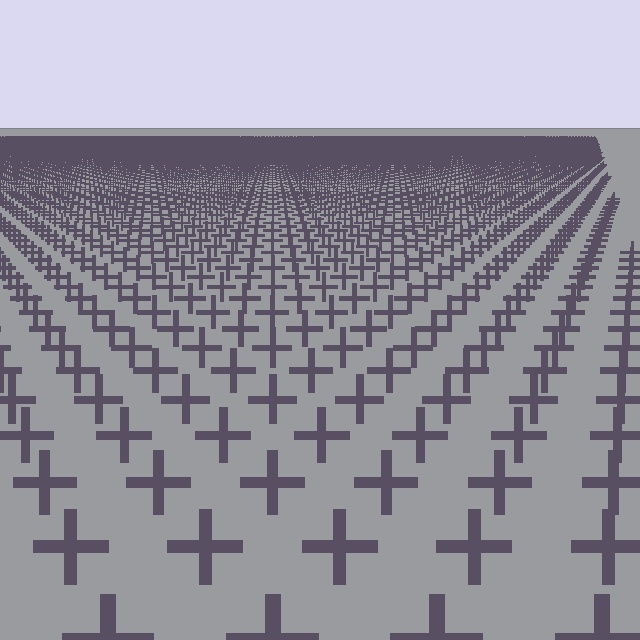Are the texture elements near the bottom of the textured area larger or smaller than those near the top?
Larger. Near the bottom, elements are closer to the viewer and appear at a bigger on-screen size.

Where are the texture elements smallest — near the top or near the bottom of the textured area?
Near the top.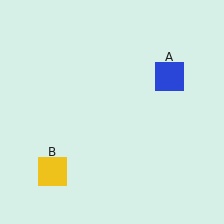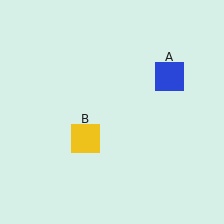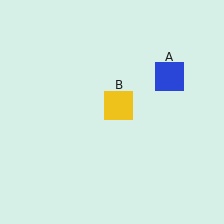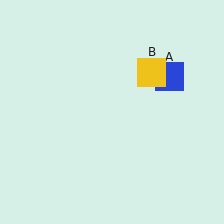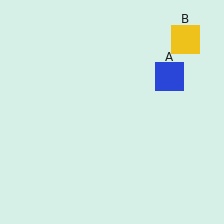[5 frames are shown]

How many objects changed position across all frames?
1 object changed position: yellow square (object B).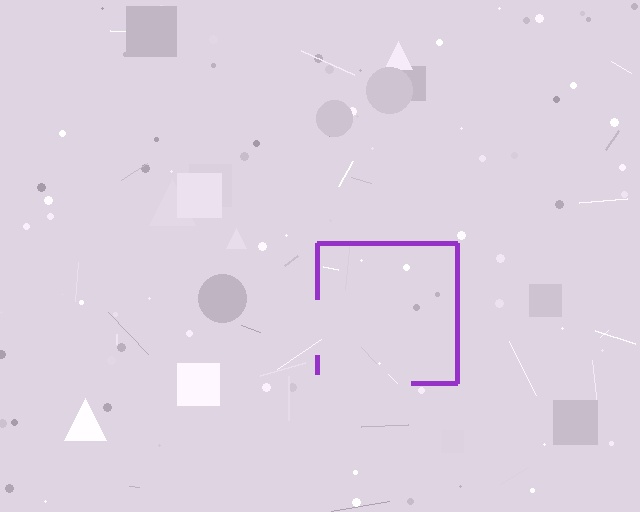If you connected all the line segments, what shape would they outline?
They would outline a square.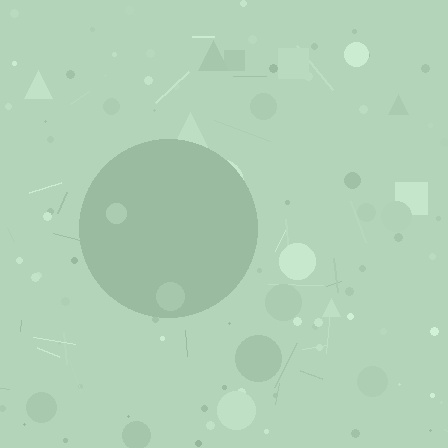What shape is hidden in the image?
A circle is hidden in the image.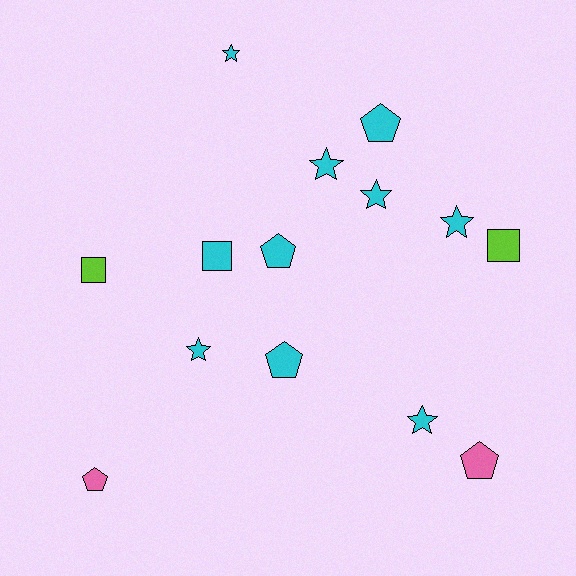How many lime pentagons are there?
There are no lime pentagons.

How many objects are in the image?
There are 14 objects.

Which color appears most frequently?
Cyan, with 10 objects.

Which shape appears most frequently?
Star, with 6 objects.